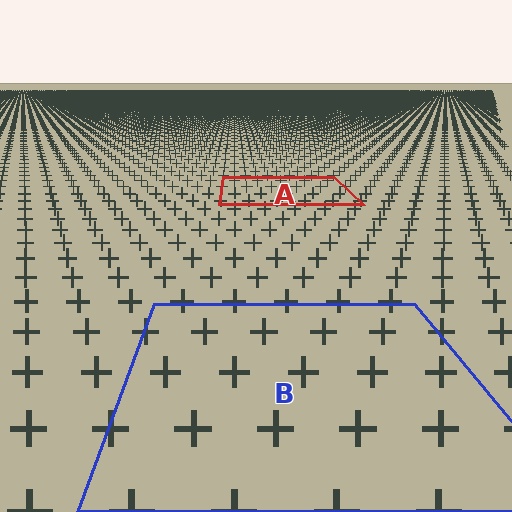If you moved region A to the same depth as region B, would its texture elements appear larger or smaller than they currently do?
They would appear larger. At a closer depth, the same texture elements are projected at a bigger on-screen size.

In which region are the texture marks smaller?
The texture marks are smaller in region A, because it is farther away.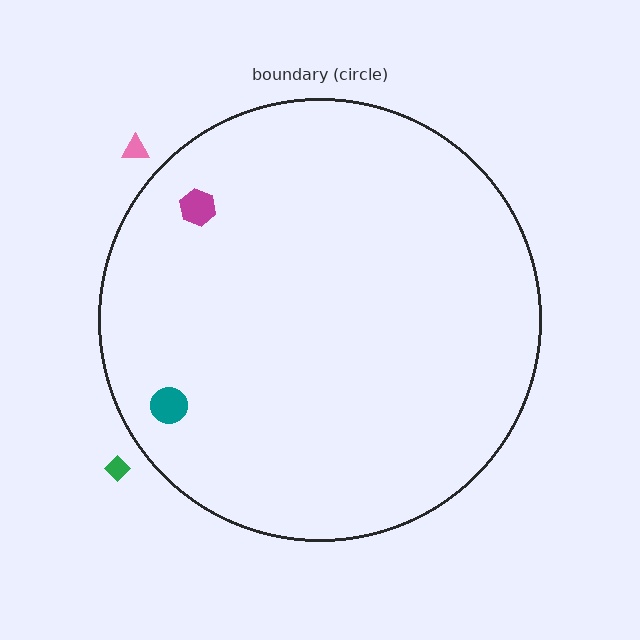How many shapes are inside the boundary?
2 inside, 2 outside.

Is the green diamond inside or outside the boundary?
Outside.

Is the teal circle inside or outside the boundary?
Inside.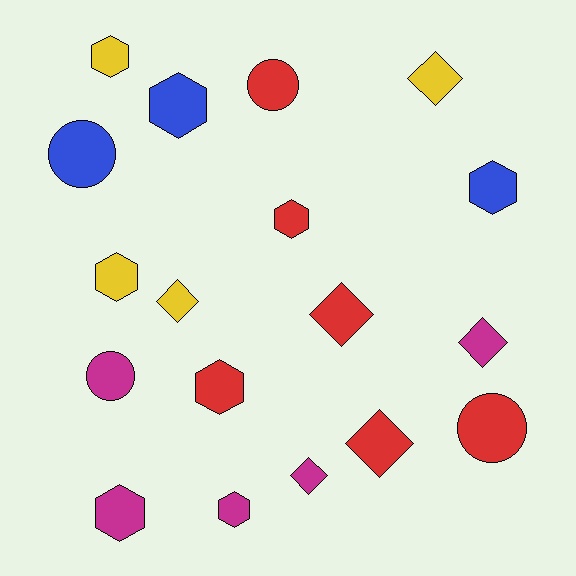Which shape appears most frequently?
Hexagon, with 8 objects.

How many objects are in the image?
There are 18 objects.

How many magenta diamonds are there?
There are 2 magenta diamonds.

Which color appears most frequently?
Red, with 6 objects.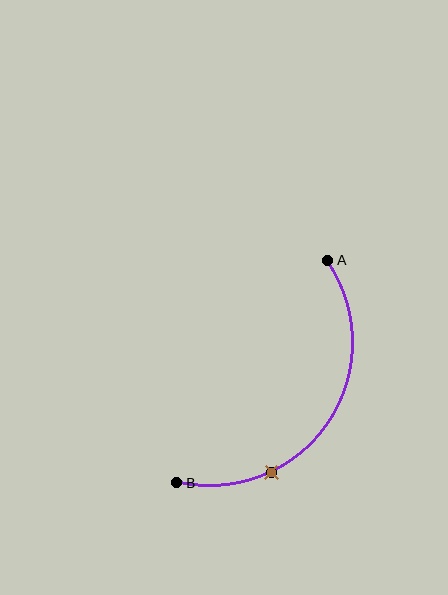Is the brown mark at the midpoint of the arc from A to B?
No. The brown mark lies on the arc but is closer to endpoint B. The arc midpoint would be at the point on the curve equidistant along the arc from both A and B.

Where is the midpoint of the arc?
The arc midpoint is the point on the curve farthest from the straight line joining A and B. It sits below and to the right of that line.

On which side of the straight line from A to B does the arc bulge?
The arc bulges below and to the right of the straight line connecting A and B.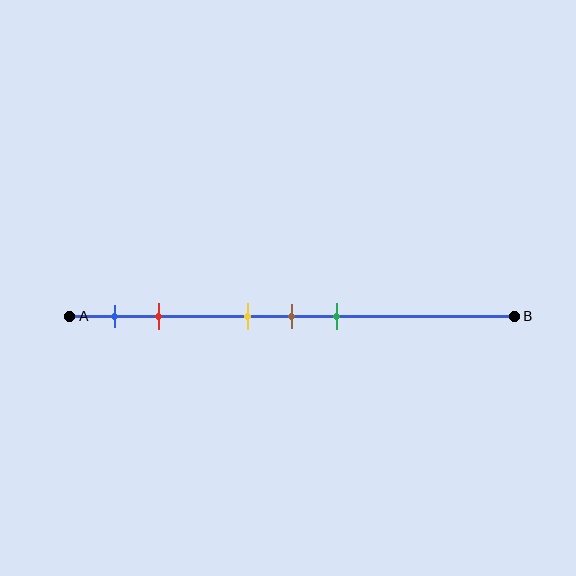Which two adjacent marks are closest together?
The yellow and brown marks are the closest adjacent pair.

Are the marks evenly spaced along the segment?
No, the marks are not evenly spaced.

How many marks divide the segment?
There are 5 marks dividing the segment.